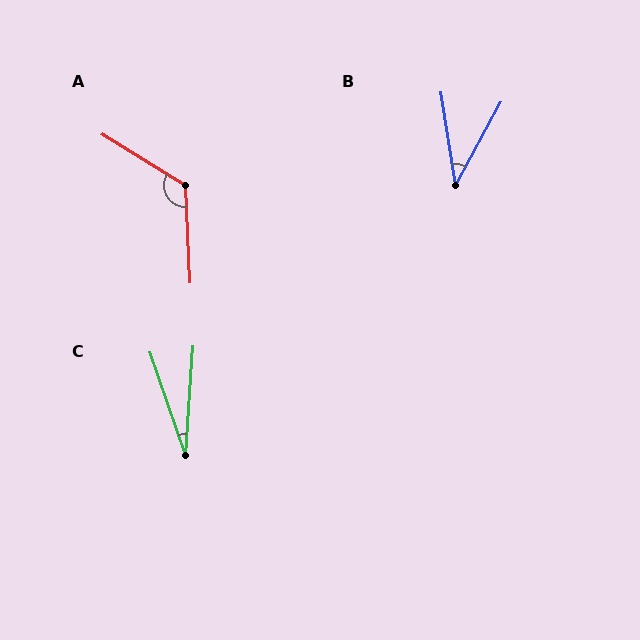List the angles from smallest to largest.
C (23°), B (38°), A (124°).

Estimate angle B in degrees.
Approximately 38 degrees.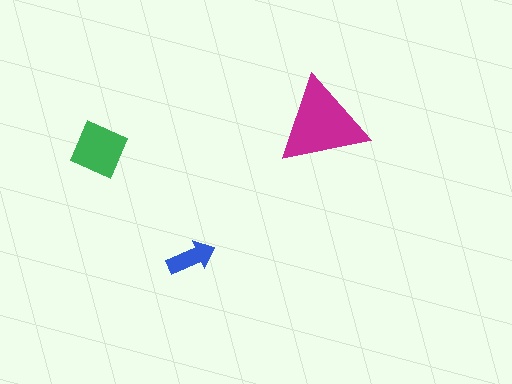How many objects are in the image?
There are 3 objects in the image.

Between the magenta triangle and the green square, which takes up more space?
The magenta triangle.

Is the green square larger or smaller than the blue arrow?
Larger.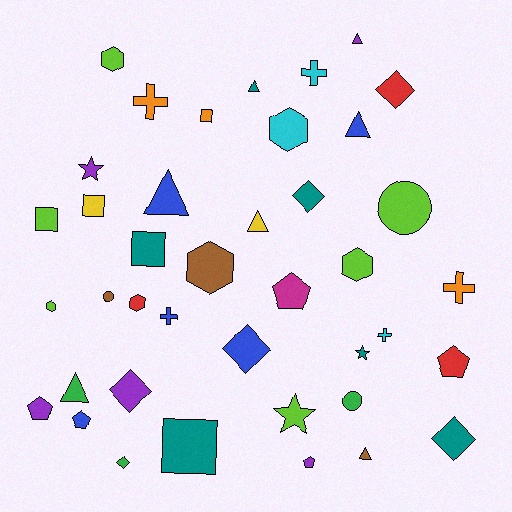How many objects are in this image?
There are 40 objects.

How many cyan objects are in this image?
There are 3 cyan objects.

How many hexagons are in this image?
There are 6 hexagons.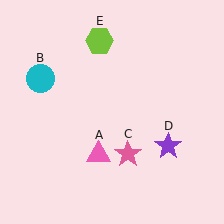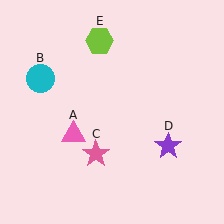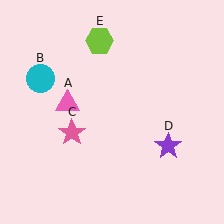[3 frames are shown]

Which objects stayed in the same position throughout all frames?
Cyan circle (object B) and purple star (object D) and lime hexagon (object E) remained stationary.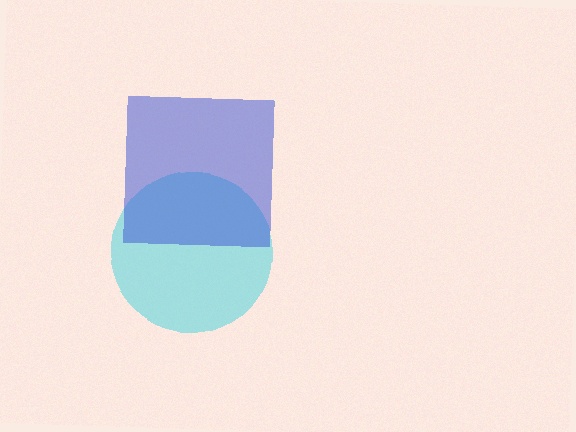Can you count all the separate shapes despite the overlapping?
Yes, there are 2 separate shapes.